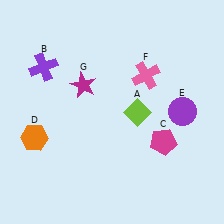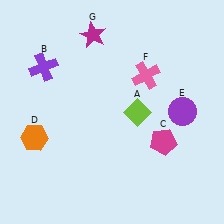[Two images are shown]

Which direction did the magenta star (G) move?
The magenta star (G) moved up.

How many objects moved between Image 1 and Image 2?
1 object moved between the two images.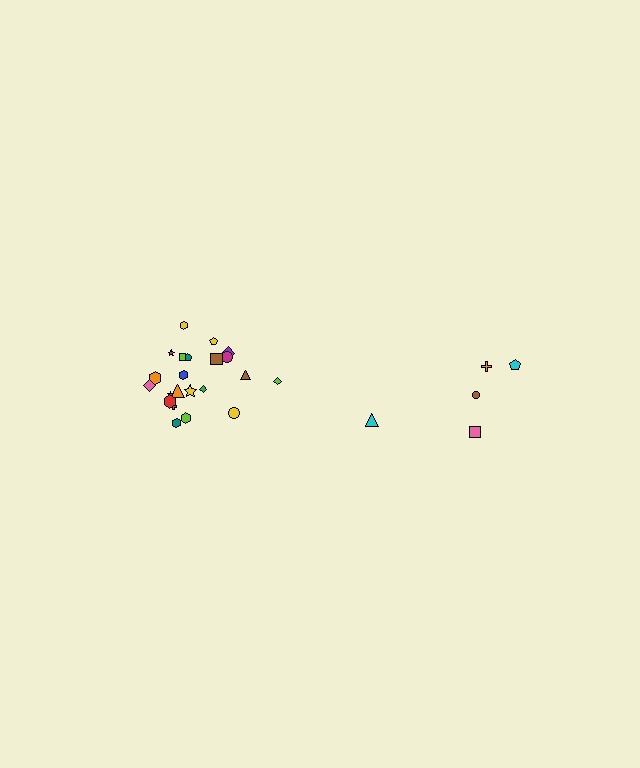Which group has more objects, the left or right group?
The left group.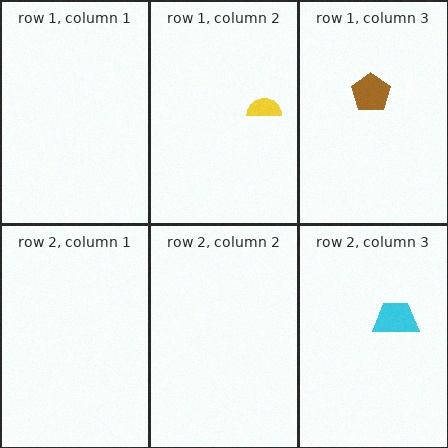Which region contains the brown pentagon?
The row 1, column 3 region.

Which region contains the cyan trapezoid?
The row 2, column 3 region.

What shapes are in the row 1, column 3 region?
The brown pentagon.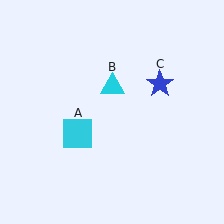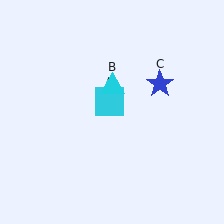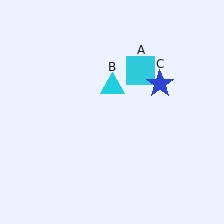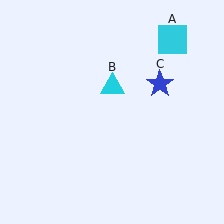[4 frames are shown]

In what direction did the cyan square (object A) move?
The cyan square (object A) moved up and to the right.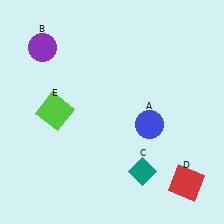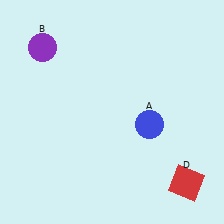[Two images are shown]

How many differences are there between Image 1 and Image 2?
There are 2 differences between the two images.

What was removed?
The teal diamond (C), the lime square (E) were removed in Image 2.